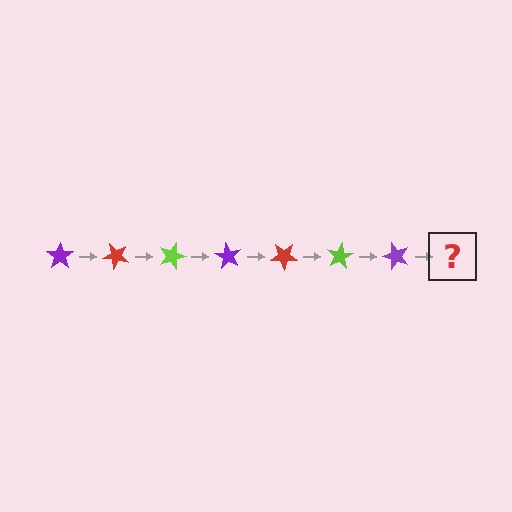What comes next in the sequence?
The next element should be a red star, rotated 315 degrees from the start.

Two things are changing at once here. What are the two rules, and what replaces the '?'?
The two rules are that it rotates 45 degrees each step and the color cycles through purple, red, and lime. The '?' should be a red star, rotated 315 degrees from the start.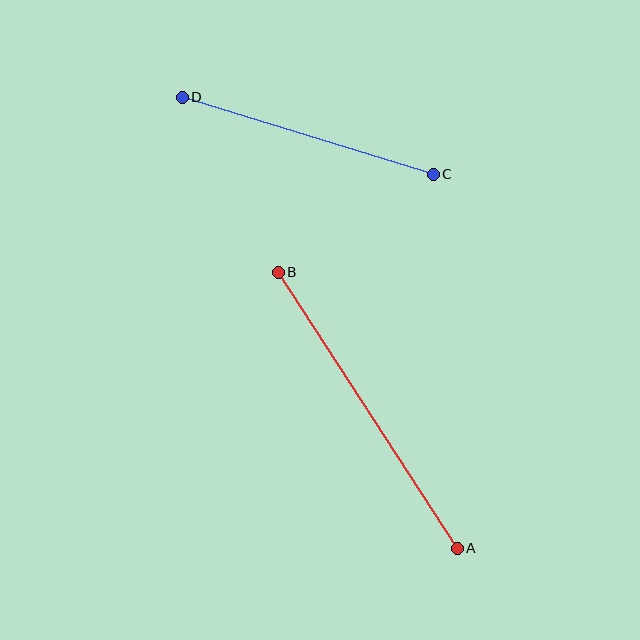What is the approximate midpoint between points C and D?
The midpoint is at approximately (308, 136) pixels.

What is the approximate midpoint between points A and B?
The midpoint is at approximately (368, 410) pixels.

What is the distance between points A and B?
The distance is approximately 329 pixels.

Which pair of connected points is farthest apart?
Points A and B are farthest apart.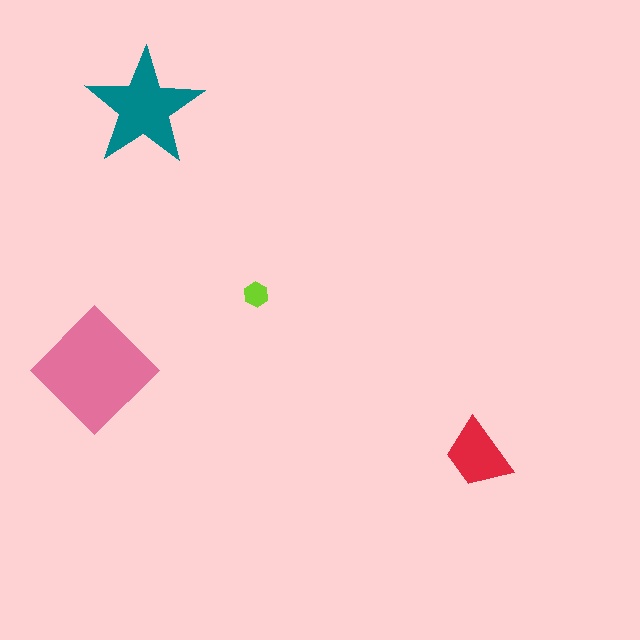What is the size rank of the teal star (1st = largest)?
2nd.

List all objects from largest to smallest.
The pink diamond, the teal star, the red trapezoid, the lime hexagon.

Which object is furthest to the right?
The red trapezoid is rightmost.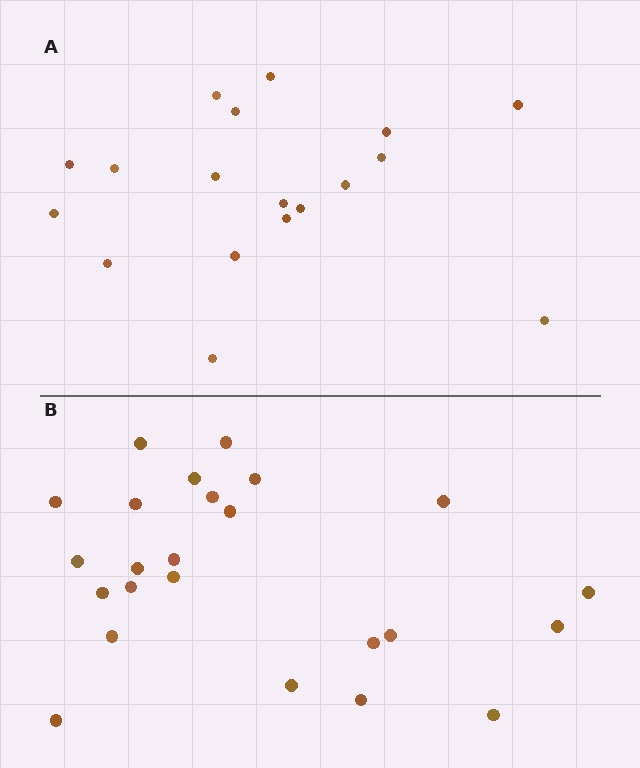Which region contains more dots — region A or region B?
Region B (the bottom region) has more dots.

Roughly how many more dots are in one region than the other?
Region B has about 6 more dots than region A.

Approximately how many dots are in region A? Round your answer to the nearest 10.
About 20 dots. (The exact count is 18, which rounds to 20.)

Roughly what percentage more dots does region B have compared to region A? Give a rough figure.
About 35% more.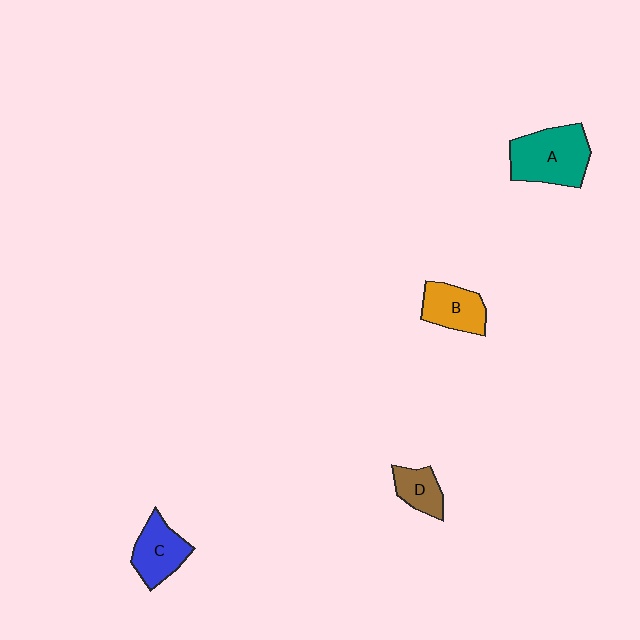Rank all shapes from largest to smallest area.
From largest to smallest: A (teal), C (blue), B (orange), D (brown).